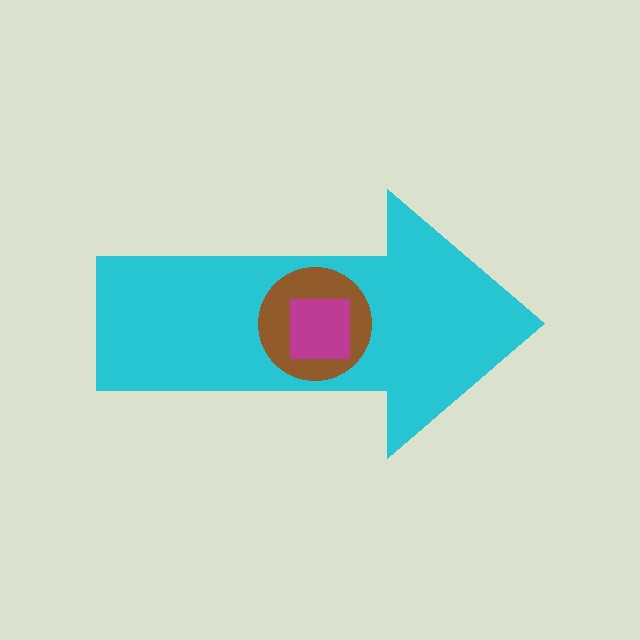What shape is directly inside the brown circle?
The magenta square.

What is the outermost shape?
The cyan arrow.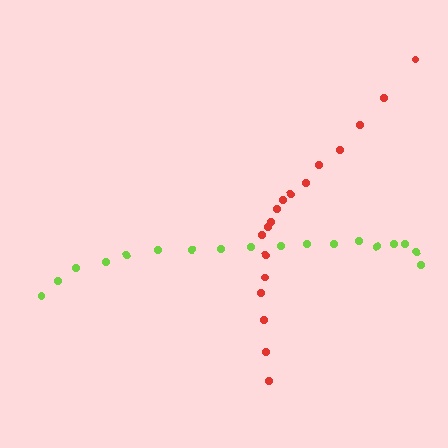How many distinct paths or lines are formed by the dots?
There are 2 distinct paths.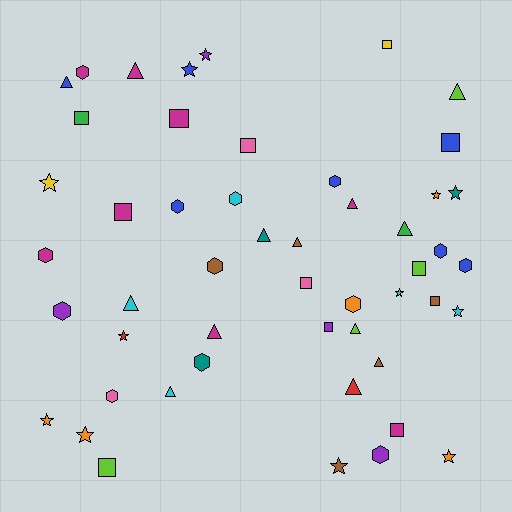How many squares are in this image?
There are 12 squares.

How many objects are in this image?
There are 50 objects.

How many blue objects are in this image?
There are 7 blue objects.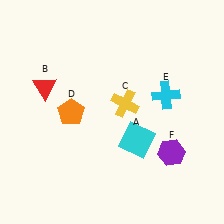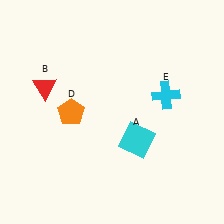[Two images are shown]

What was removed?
The purple hexagon (F), the yellow cross (C) were removed in Image 2.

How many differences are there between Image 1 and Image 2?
There are 2 differences between the two images.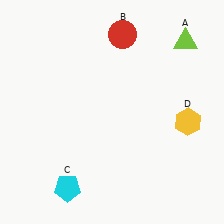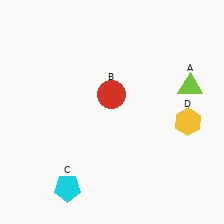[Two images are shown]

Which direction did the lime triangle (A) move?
The lime triangle (A) moved down.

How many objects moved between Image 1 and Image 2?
2 objects moved between the two images.